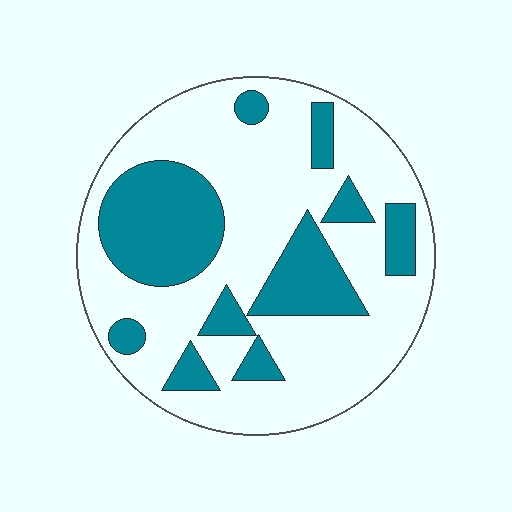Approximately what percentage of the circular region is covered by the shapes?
Approximately 30%.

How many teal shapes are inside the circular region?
10.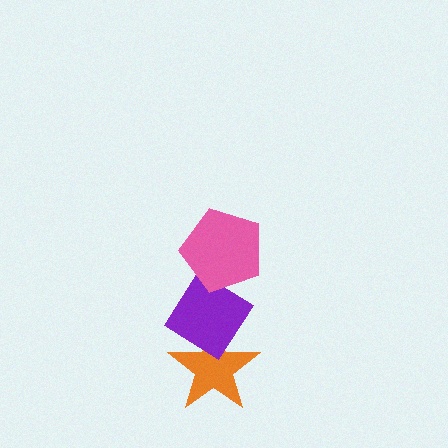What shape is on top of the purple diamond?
The pink pentagon is on top of the purple diamond.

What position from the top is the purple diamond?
The purple diamond is 2nd from the top.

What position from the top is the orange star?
The orange star is 3rd from the top.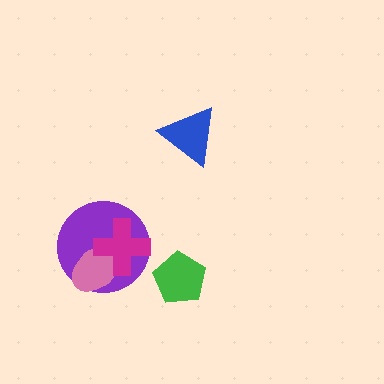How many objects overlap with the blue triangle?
0 objects overlap with the blue triangle.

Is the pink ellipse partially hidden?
Yes, it is partially covered by another shape.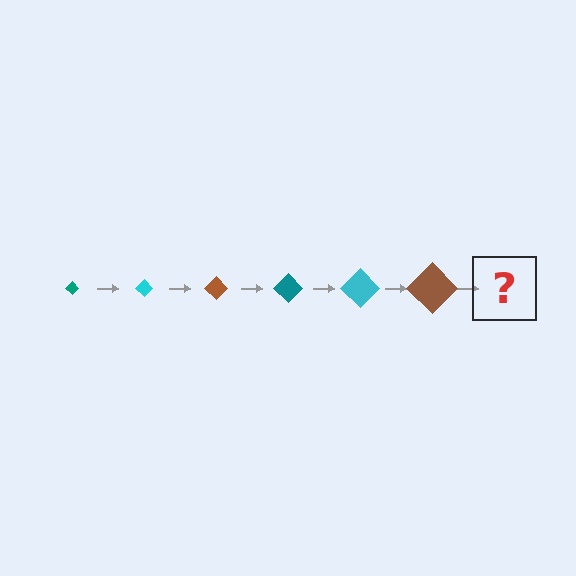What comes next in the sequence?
The next element should be a teal diamond, larger than the previous one.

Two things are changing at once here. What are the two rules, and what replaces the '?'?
The two rules are that the diamond grows larger each step and the color cycles through teal, cyan, and brown. The '?' should be a teal diamond, larger than the previous one.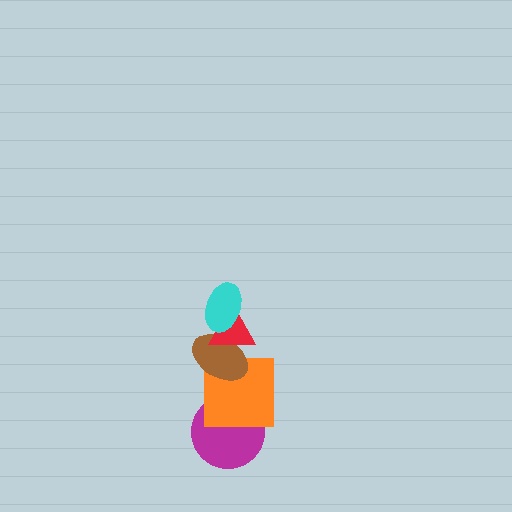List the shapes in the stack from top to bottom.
From top to bottom: the cyan ellipse, the red triangle, the brown ellipse, the orange square, the magenta circle.